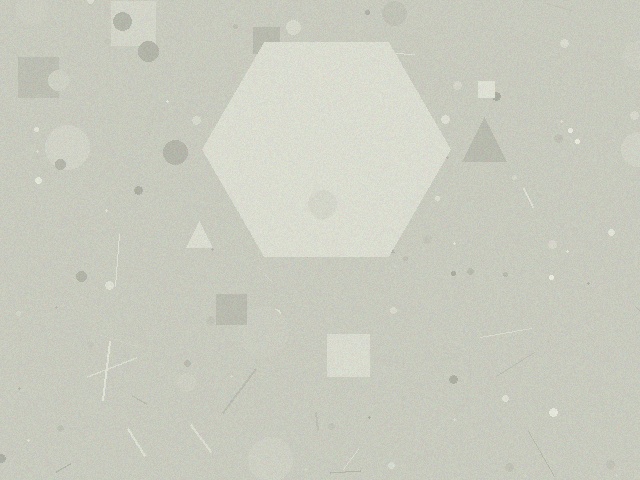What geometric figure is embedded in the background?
A hexagon is embedded in the background.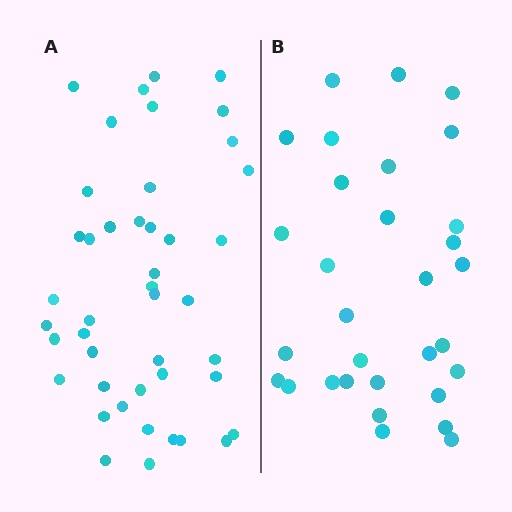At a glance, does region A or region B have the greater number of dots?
Region A (the left region) has more dots.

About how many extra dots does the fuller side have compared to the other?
Region A has approximately 15 more dots than region B.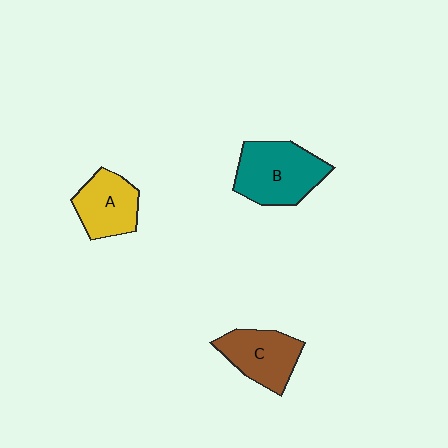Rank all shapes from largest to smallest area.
From largest to smallest: B (teal), C (brown), A (yellow).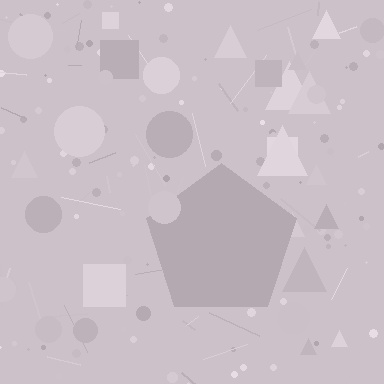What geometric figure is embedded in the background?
A pentagon is embedded in the background.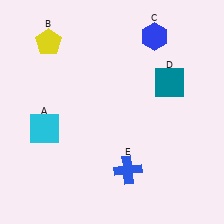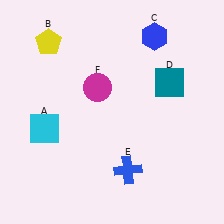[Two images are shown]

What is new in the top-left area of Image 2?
A magenta circle (F) was added in the top-left area of Image 2.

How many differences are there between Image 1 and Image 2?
There is 1 difference between the two images.